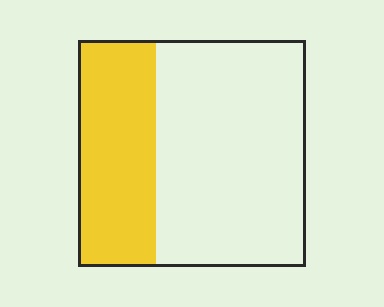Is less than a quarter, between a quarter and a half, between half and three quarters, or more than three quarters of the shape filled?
Between a quarter and a half.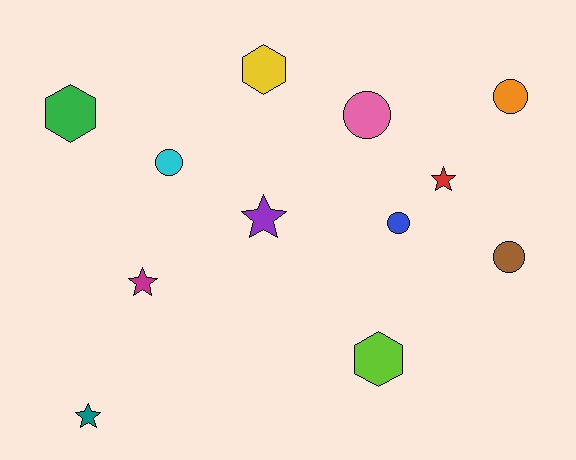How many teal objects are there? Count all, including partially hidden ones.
There is 1 teal object.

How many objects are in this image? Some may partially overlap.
There are 12 objects.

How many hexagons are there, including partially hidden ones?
There are 3 hexagons.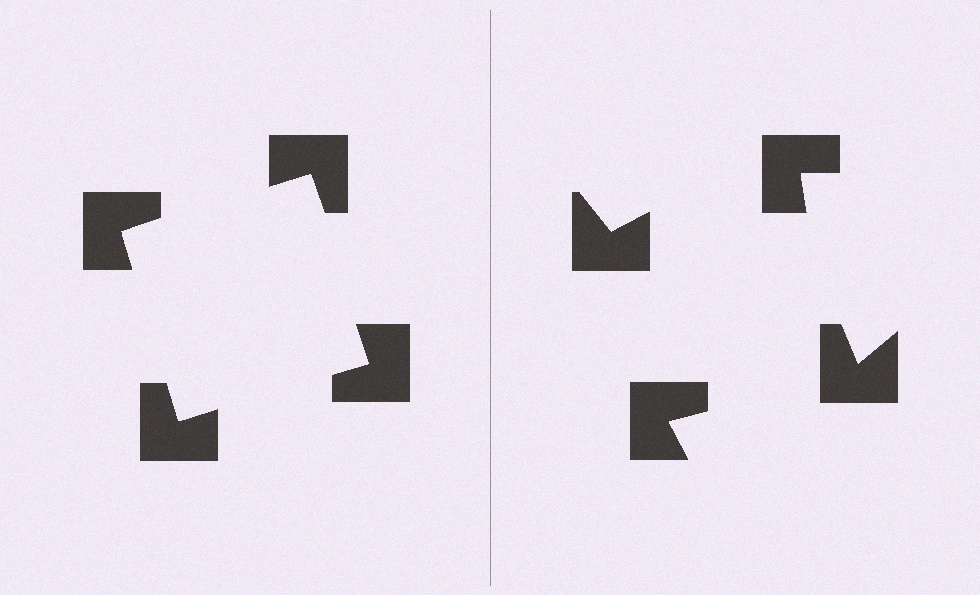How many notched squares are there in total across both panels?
8 — 4 on each side.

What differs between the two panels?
The notched squares are positioned identically on both sides; only the wedge orientations differ. On the left they align to a square; on the right they are misaligned.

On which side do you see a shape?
An illusory square appears on the left side. On the right side the wedge cuts are rotated, so no coherent shape forms.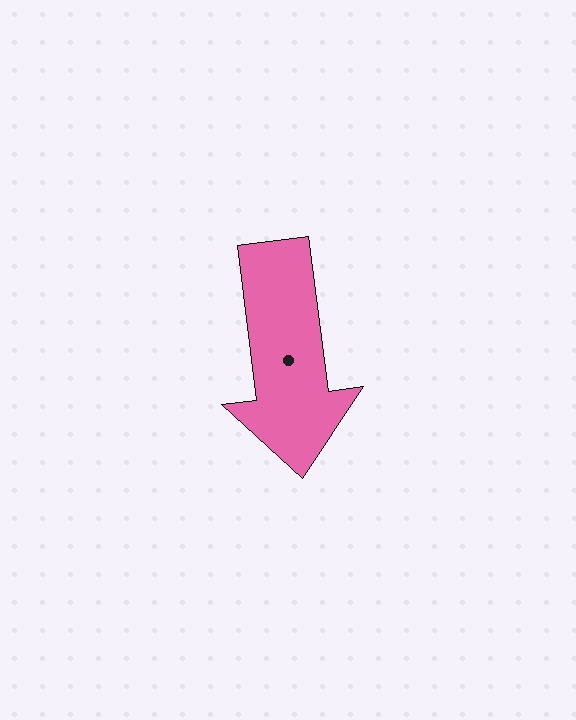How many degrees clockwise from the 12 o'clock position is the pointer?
Approximately 173 degrees.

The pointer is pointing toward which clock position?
Roughly 6 o'clock.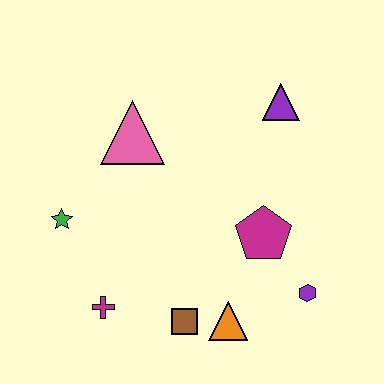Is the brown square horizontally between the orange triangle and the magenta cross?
Yes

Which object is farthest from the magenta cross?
The purple triangle is farthest from the magenta cross.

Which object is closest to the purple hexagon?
The magenta pentagon is closest to the purple hexagon.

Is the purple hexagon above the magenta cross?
Yes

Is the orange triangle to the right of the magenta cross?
Yes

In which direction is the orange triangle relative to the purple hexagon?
The orange triangle is to the left of the purple hexagon.